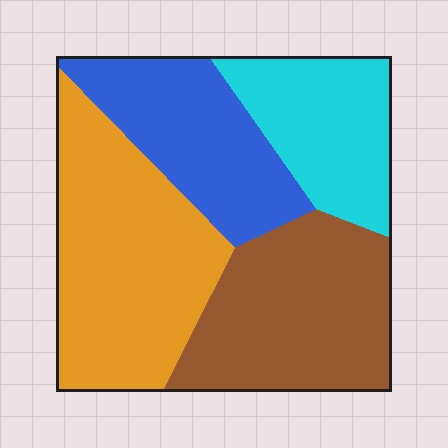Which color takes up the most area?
Orange, at roughly 35%.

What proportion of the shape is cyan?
Cyan takes up between a sixth and a third of the shape.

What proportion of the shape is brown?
Brown covers roughly 30% of the shape.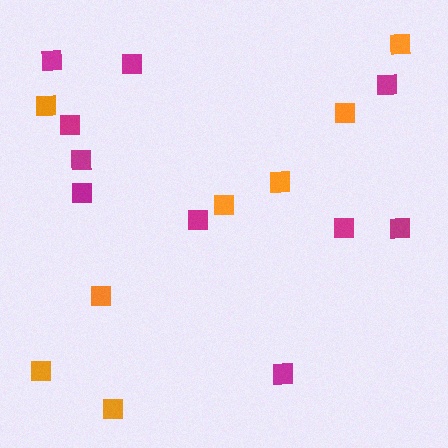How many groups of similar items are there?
There are 2 groups: one group of magenta squares (10) and one group of orange squares (8).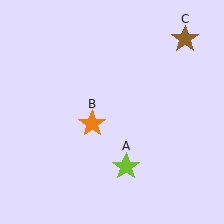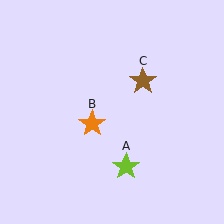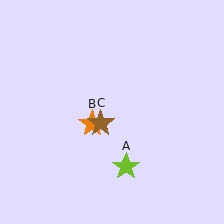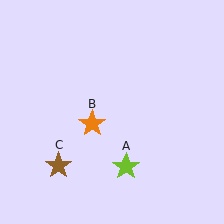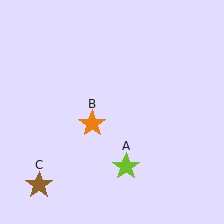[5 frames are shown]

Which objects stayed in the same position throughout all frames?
Lime star (object A) and orange star (object B) remained stationary.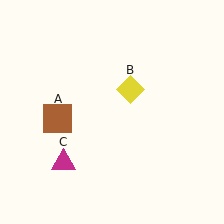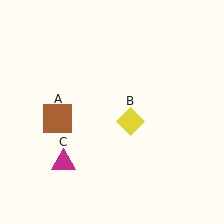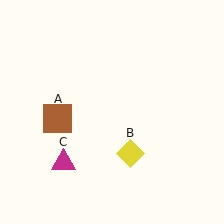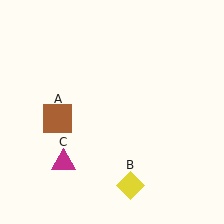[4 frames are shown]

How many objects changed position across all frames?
1 object changed position: yellow diamond (object B).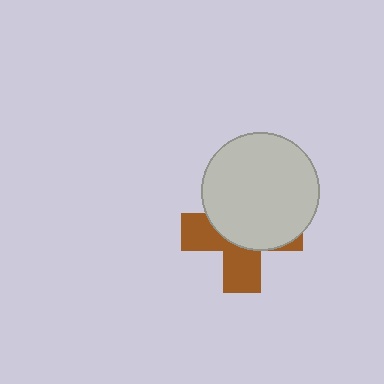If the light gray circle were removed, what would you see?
You would see the complete brown cross.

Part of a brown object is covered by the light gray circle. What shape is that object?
It is a cross.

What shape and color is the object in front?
The object in front is a light gray circle.